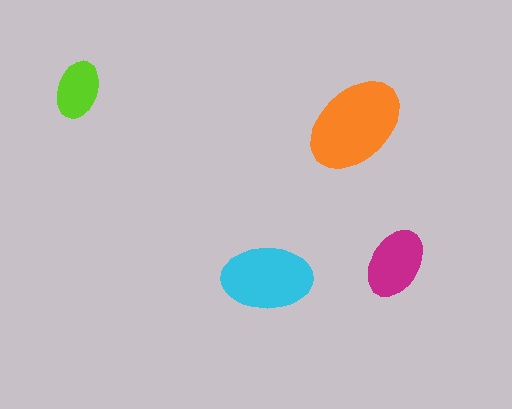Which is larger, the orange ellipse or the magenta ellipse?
The orange one.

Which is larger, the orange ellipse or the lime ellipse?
The orange one.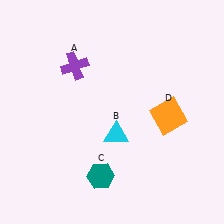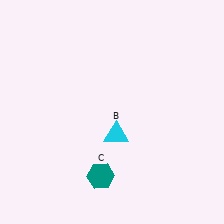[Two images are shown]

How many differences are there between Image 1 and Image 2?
There are 2 differences between the two images.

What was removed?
The purple cross (A), the orange square (D) were removed in Image 2.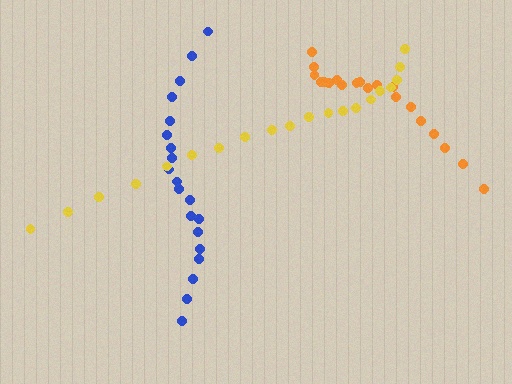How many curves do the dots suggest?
There are 3 distinct paths.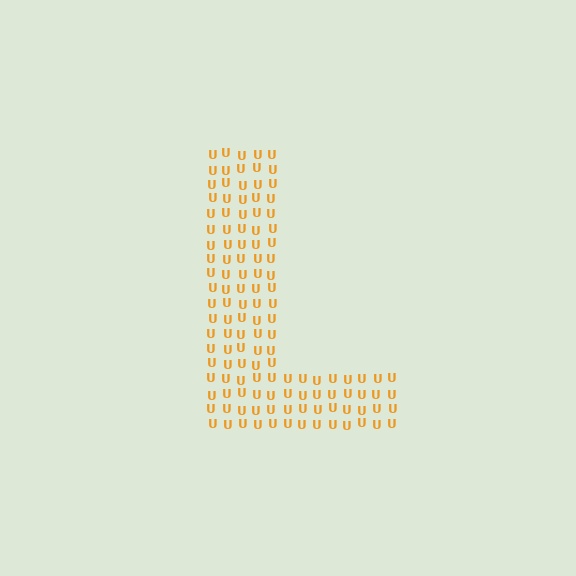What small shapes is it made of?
It is made of small letter U's.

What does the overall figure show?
The overall figure shows the letter L.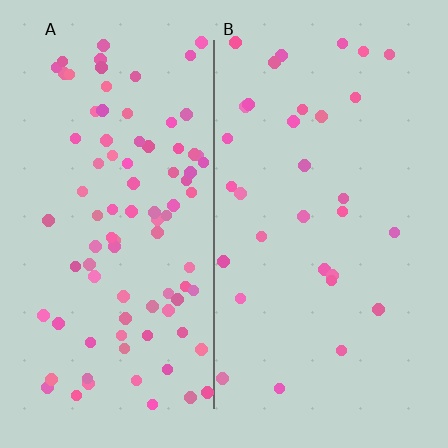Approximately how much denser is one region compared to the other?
Approximately 2.9× — region A over region B.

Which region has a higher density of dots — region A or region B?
A (the left).